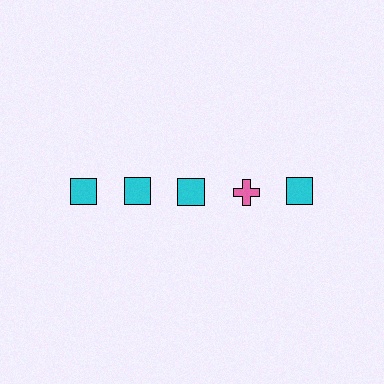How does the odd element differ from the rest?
It differs in both color (pink instead of cyan) and shape (cross instead of square).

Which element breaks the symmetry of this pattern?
The pink cross in the top row, second from right column breaks the symmetry. All other shapes are cyan squares.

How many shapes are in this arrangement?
There are 5 shapes arranged in a grid pattern.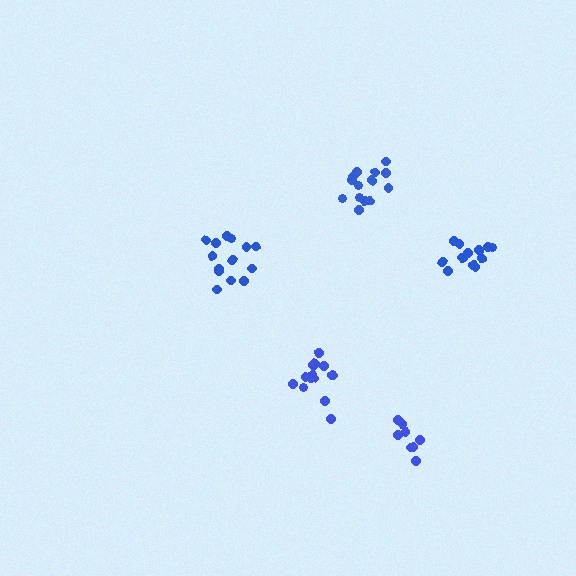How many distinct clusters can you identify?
There are 5 distinct clusters.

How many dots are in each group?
Group 1: 14 dots, Group 2: 13 dots, Group 3: 9 dots, Group 4: 14 dots, Group 5: 14 dots (64 total).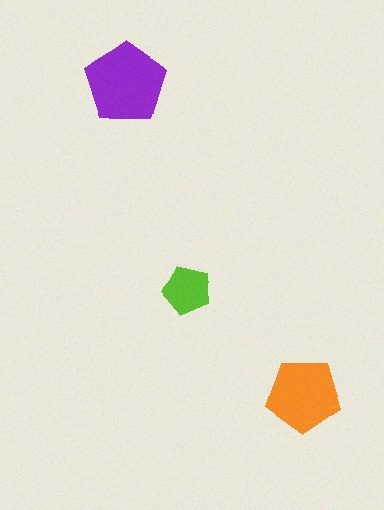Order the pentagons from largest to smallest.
the purple one, the orange one, the lime one.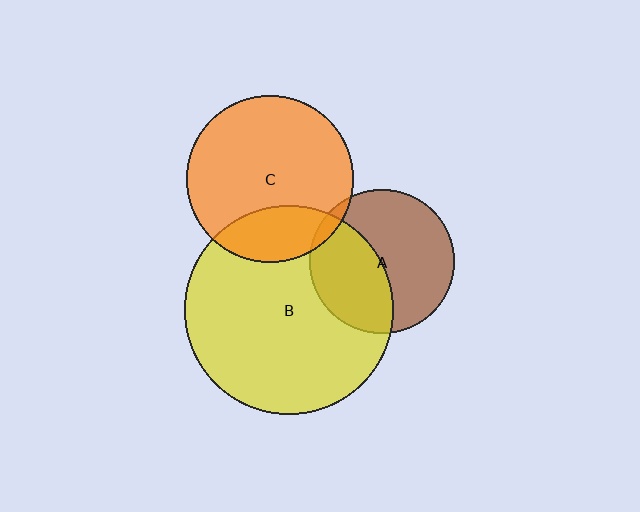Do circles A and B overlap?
Yes.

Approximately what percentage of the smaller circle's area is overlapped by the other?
Approximately 40%.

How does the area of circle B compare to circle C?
Approximately 1.6 times.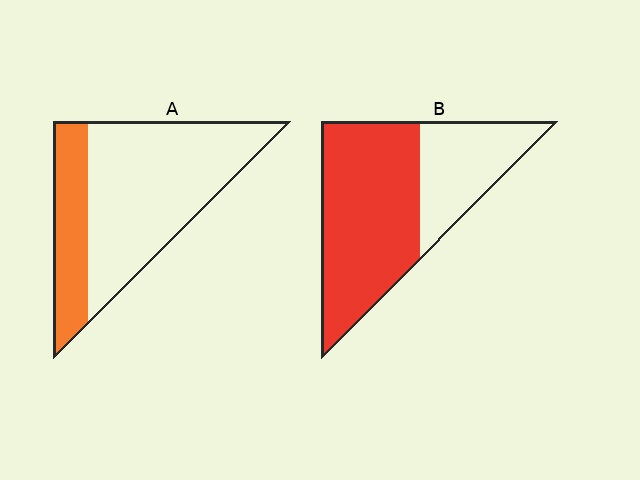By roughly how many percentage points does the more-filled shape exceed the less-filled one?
By roughly 40 percentage points (B over A).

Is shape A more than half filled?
No.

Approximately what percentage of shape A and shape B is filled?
A is approximately 25% and B is approximately 65%.